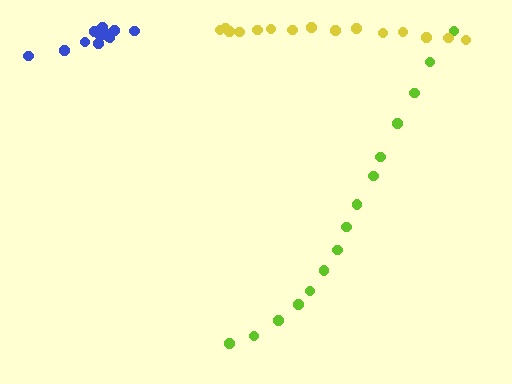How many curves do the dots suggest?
There are 3 distinct paths.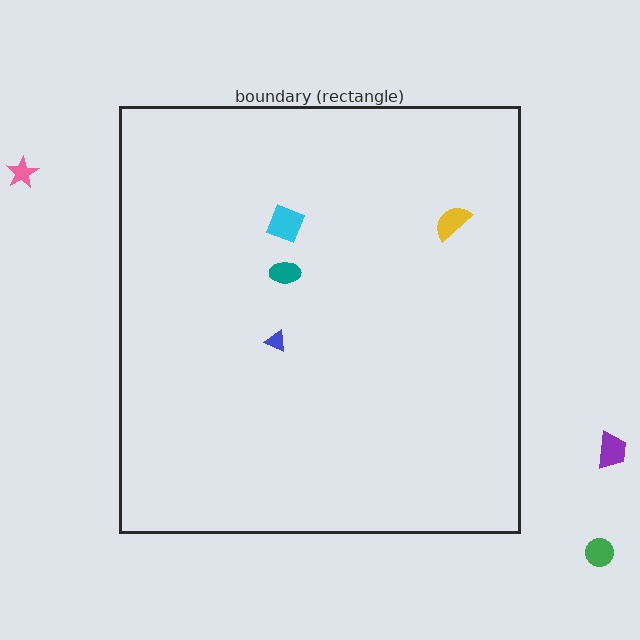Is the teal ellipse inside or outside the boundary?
Inside.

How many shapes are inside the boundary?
4 inside, 3 outside.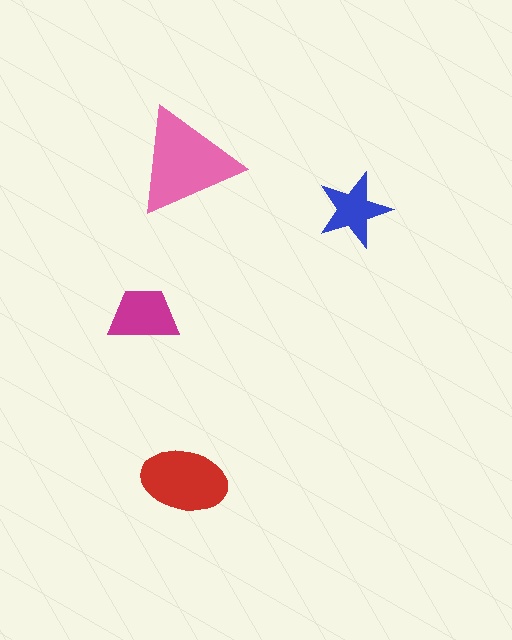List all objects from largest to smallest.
The pink triangle, the red ellipse, the magenta trapezoid, the blue star.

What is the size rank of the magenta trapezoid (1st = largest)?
3rd.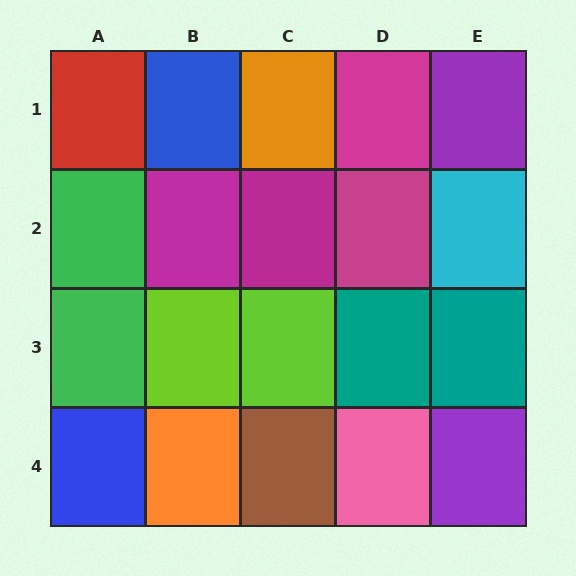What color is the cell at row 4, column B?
Orange.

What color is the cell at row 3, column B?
Lime.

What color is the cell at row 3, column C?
Lime.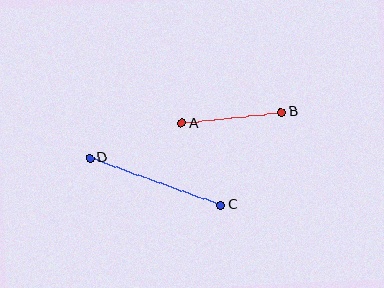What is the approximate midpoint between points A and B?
The midpoint is at approximately (232, 118) pixels.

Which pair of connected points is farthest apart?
Points C and D are farthest apart.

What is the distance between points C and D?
The distance is approximately 139 pixels.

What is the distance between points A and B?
The distance is approximately 100 pixels.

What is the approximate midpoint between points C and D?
The midpoint is at approximately (155, 181) pixels.